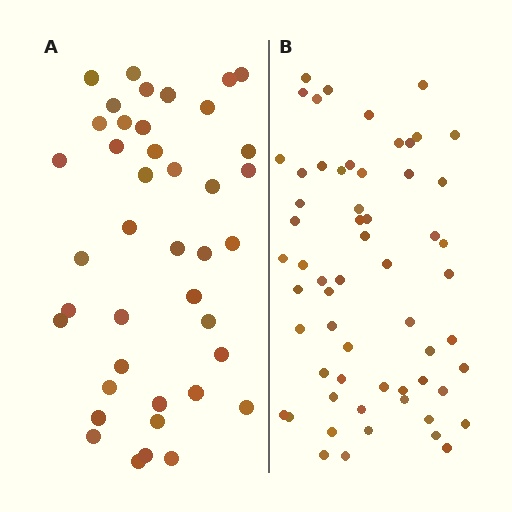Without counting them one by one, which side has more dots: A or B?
Region B (the right region) has more dots.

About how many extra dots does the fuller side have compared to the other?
Region B has approximately 20 more dots than region A.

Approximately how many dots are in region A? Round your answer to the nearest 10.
About 40 dots. (The exact count is 41, which rounds to 40.)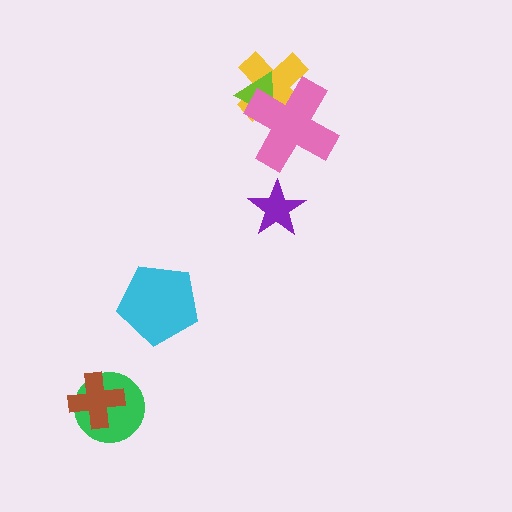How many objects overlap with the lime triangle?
2 objects overlap with the lime triangle.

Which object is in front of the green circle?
The brown cross is in front of the green circle.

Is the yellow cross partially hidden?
Yes, it is partially covered by another shape.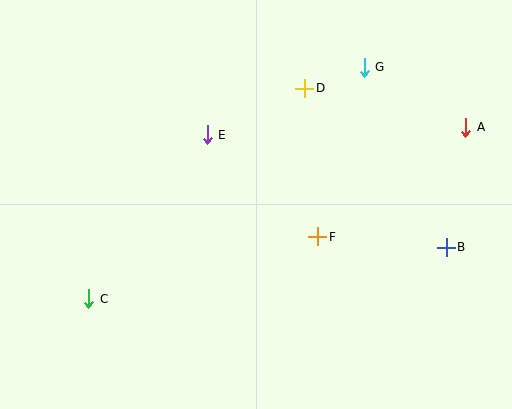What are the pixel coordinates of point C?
Point C is at (89, 299).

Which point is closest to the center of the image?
Point F at (318, 237) is closest to the center.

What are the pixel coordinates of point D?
Point D is at (305, 88).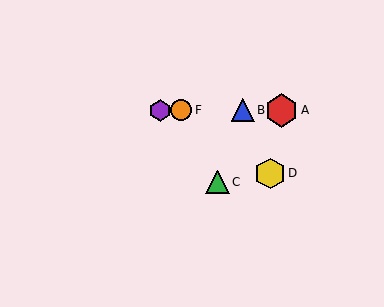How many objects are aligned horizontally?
4 objects (A, B, E, F) are aligned horizontally.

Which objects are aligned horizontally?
Objects A, B, E, F are aligned horizontally.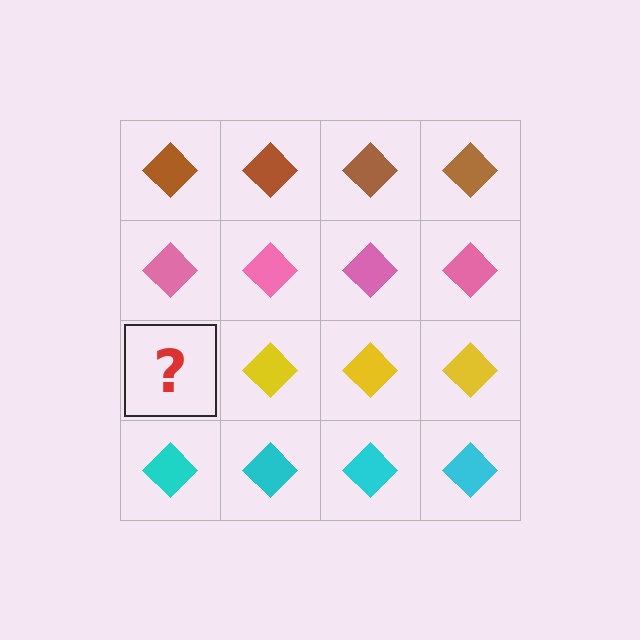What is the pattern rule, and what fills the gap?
The rule is that each row has a consistent color. The gap should be filled with a yellow diamond.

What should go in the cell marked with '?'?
The missing cell should contain a yellow diamond.